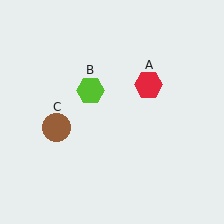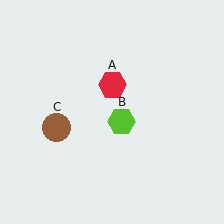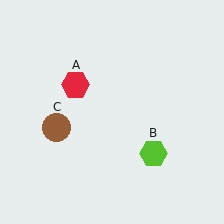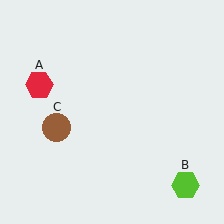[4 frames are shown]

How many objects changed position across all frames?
2 objects changed position: red hexagon (object A), lime hexagon (object B).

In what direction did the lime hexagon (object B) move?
The lime hexagon (object B) moved down and to the right.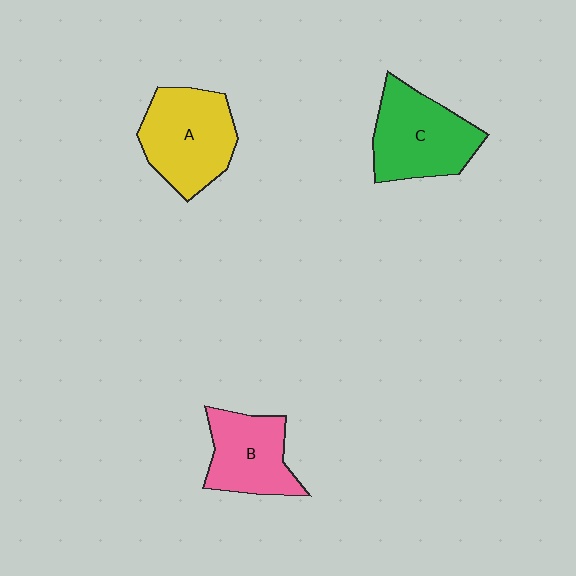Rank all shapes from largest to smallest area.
From largest to smallest: A (yellow), C (green), B (pink).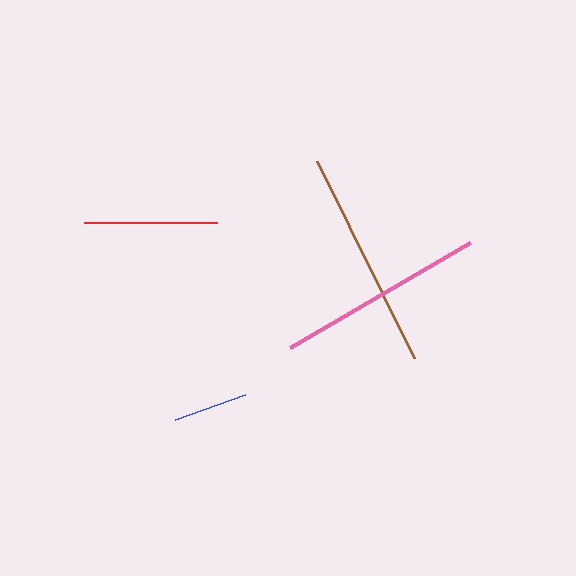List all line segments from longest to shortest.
From longest to shortest: brown, pink, red, blue.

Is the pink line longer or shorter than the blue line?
The pink line is longer than the blue line.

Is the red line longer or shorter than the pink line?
The pink line is longer than the red line.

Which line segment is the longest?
The brown line is the longest at approximately 219 pixels.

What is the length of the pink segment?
The pink segment is approximately 208 pixels long.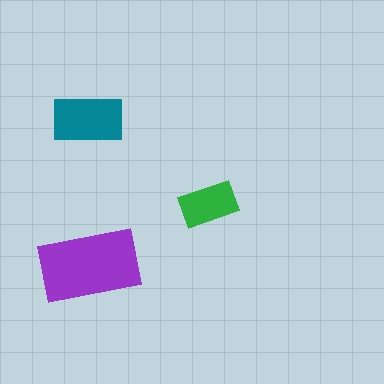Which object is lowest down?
The purple rectangle is bottommost.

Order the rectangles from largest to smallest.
the purple one, the teal one, the green one.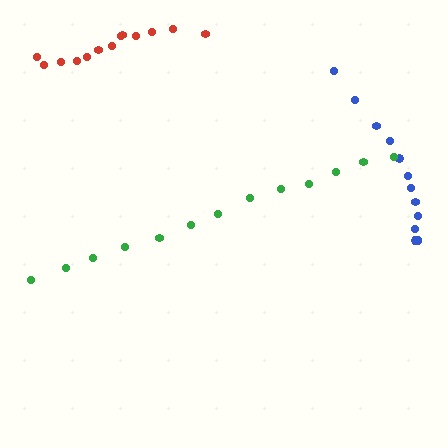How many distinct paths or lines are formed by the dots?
There are 3 distinct paths.